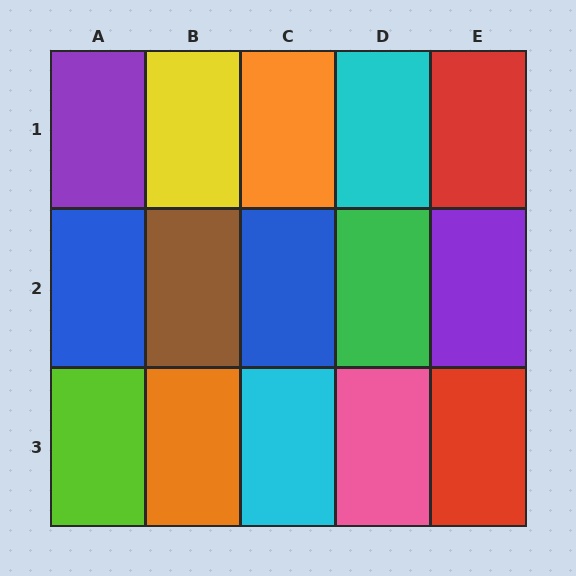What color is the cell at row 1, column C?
Orange.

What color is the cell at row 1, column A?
Purple.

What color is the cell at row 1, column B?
Yellow.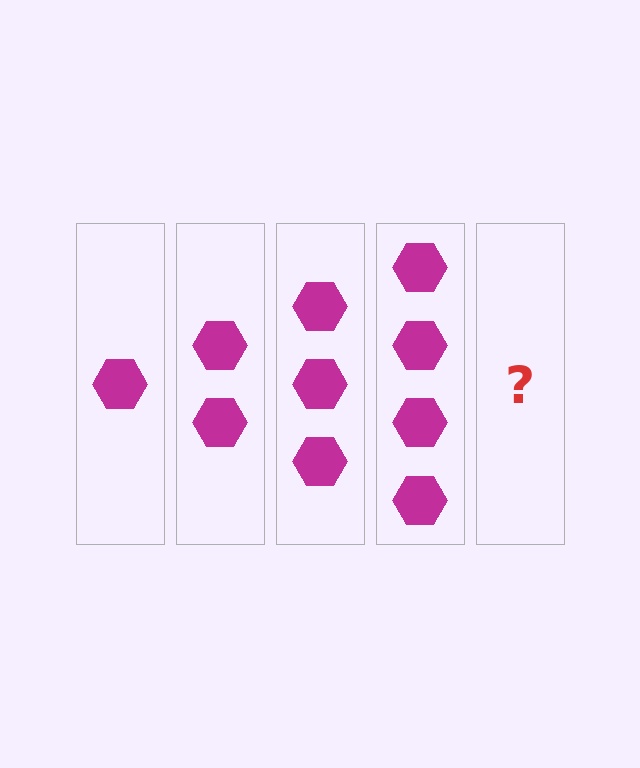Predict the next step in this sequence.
The next step is 5 hexagons.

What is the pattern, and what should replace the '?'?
The pattern is that each step adds one more hexagon. The '?' should be 5 hexagons.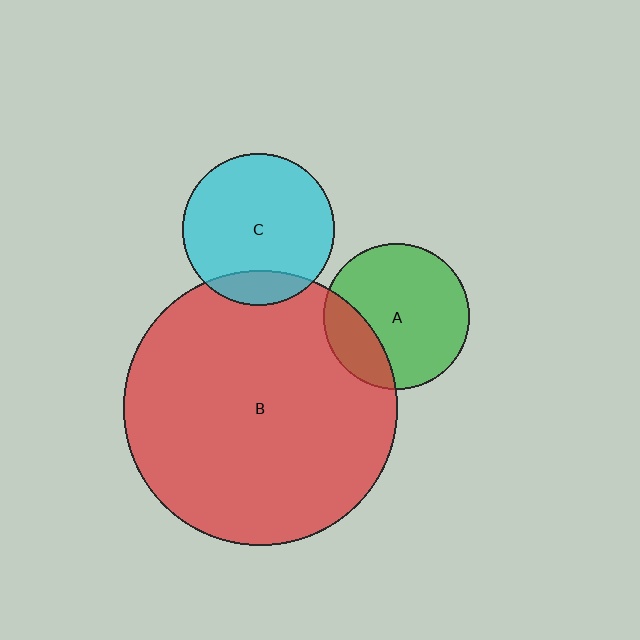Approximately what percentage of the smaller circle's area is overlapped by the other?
Approximately 15%.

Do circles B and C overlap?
Yes.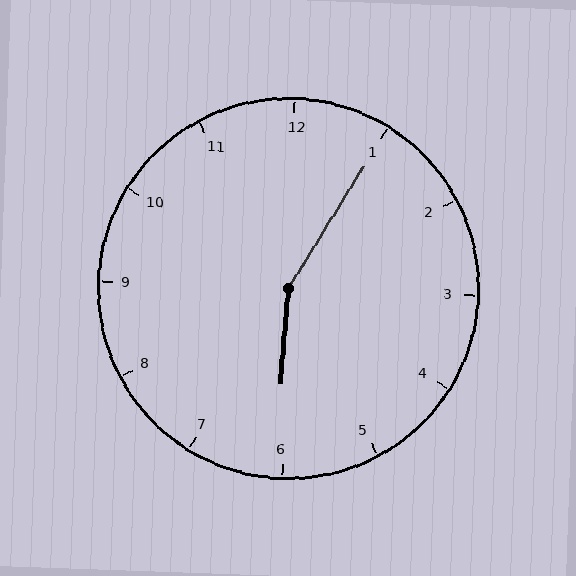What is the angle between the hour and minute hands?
Approximately 152 degrees.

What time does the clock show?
6:05.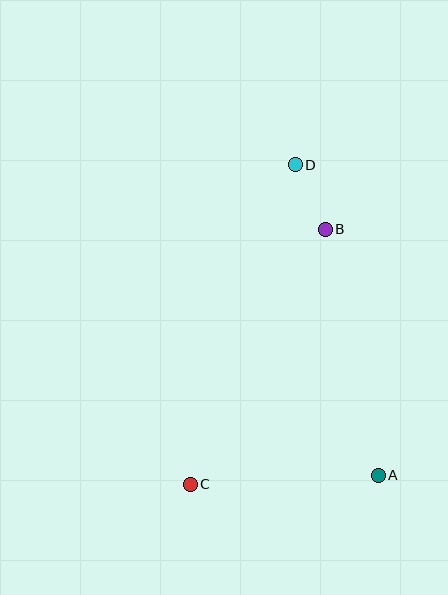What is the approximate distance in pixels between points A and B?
The distance between A and B is approximately 252 pixels.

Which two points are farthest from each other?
Points C and D are farthest from each other.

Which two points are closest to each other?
Points B and D are closest to each other.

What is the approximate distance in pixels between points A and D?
The distance between A and D is approximately 322 pixels.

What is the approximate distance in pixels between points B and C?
The distance between B and C is approximately 288 pixels.